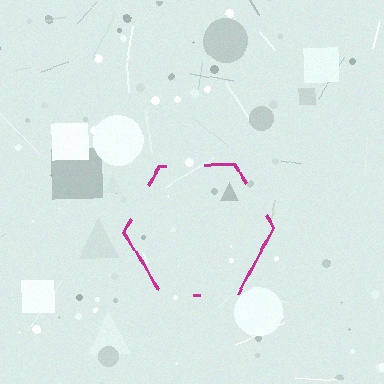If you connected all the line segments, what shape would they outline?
They would outline a hexagon.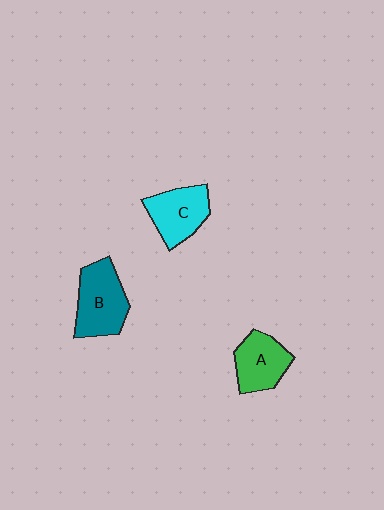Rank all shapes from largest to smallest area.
From largest to smallest: B (teal), C (cyan), A (green).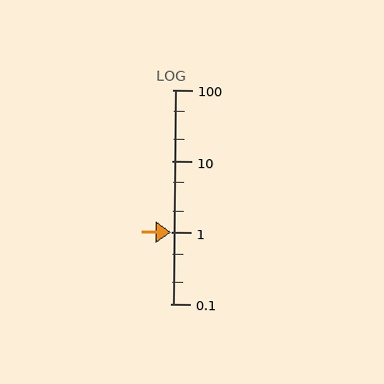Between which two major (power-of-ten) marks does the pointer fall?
The pointer is between 1 and 10.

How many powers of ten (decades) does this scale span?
The scale spans 3 decades, from 0.1 to 100.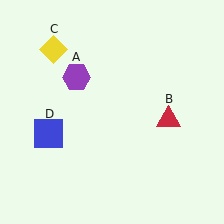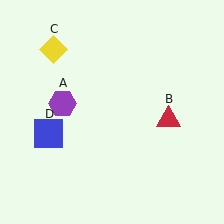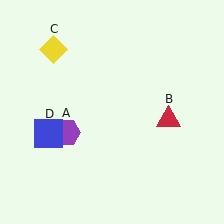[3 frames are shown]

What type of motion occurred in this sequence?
The purple hexagon (object A) rotated counterclockwise around the center of the scene.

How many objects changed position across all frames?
1 object changed position: purple hexagon (object A).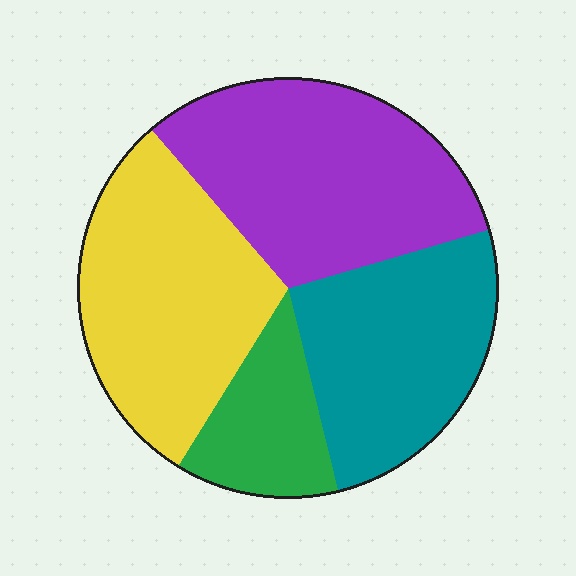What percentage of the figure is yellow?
Yellow covers 30% of the figure.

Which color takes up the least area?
Green, at roughly 15%.